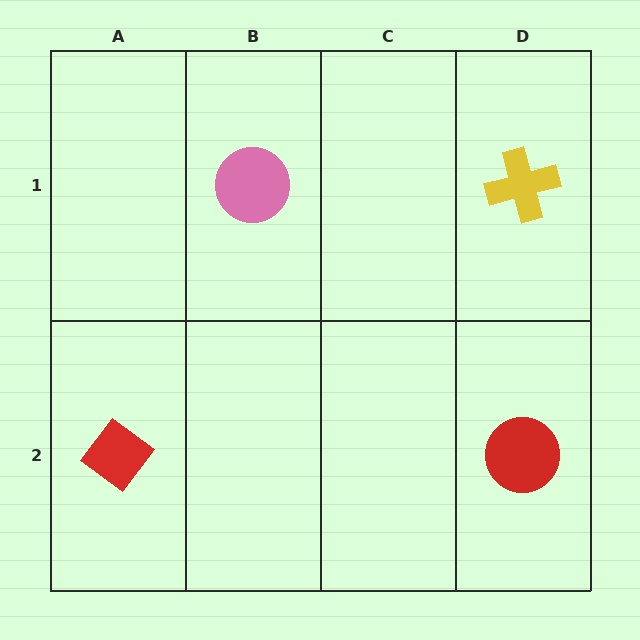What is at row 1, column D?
A yellow cross.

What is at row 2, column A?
A red diamond.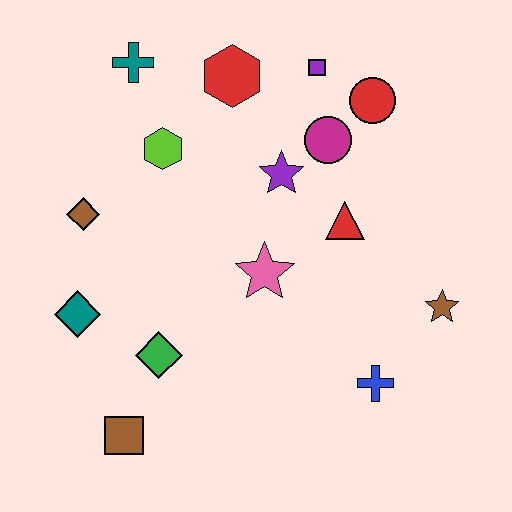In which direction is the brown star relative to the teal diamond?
The brown star is to the right of the teal diamond.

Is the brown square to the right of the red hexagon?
No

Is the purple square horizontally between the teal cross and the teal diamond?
No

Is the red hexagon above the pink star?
Yes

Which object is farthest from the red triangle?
The brown square is farthest from the red triangle.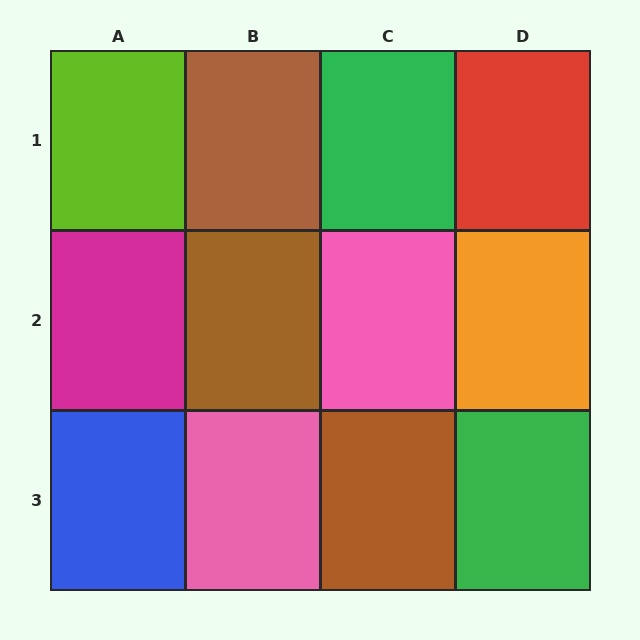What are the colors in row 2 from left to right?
Magenta, brown, pink, orange.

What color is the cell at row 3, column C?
Brown.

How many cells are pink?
2 cells are pink.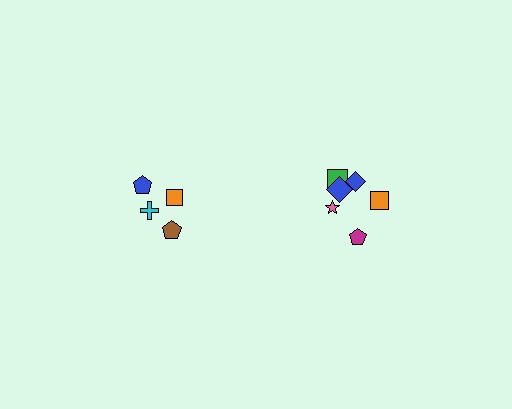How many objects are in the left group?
There are 4 objects.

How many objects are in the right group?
There are 6 objects.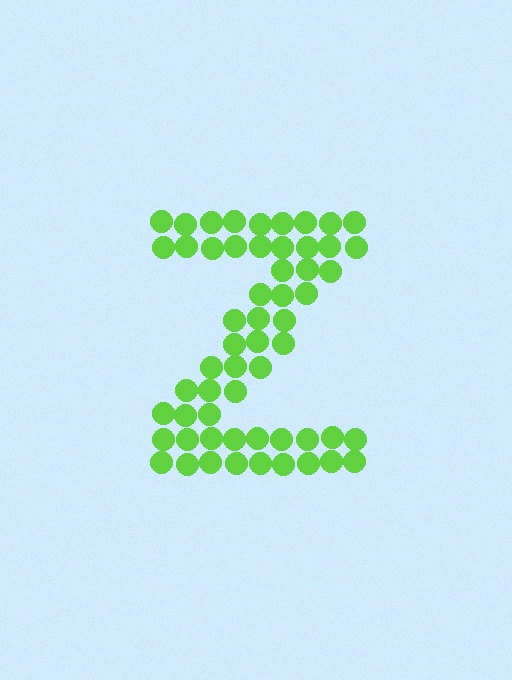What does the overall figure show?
The overall figure shows the letter Z.